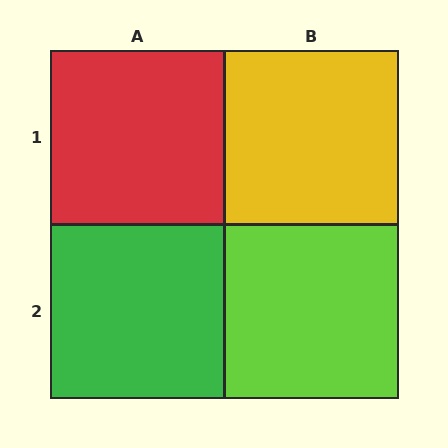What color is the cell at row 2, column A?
Green.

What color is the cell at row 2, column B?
Lime.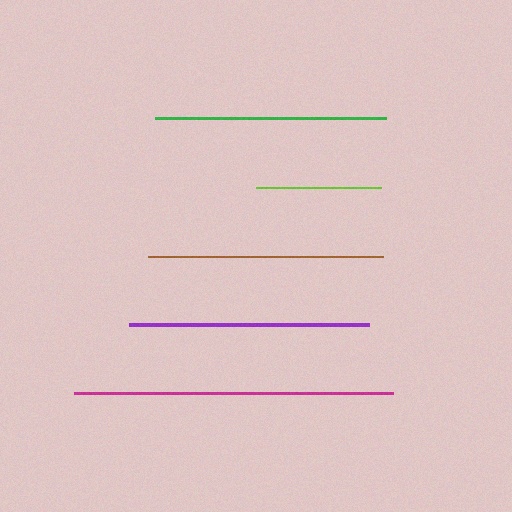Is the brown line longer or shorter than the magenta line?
The magenta line is longer than the brown line.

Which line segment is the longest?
The magenta line is the longest at approximately 318 pixels.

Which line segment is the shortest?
The lime line is the shortest at approximately 125 pixels.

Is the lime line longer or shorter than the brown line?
The brown line is longer than the lime line.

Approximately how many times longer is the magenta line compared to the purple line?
The magenta line is approximately 1.3 times the length of the purple line.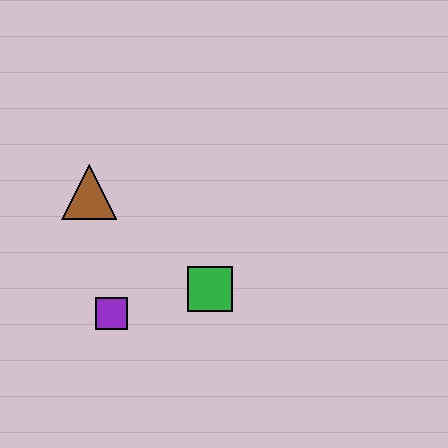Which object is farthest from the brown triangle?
The green square is farthest from the brown triangle.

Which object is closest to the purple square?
The green square is closest to the purple square.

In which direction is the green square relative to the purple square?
The green square is to the right of the purple square.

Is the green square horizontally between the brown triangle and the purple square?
No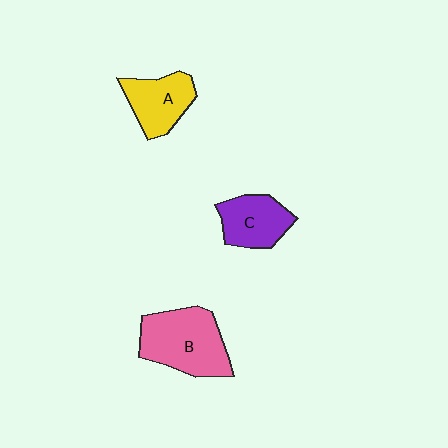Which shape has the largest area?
Shape B (pink).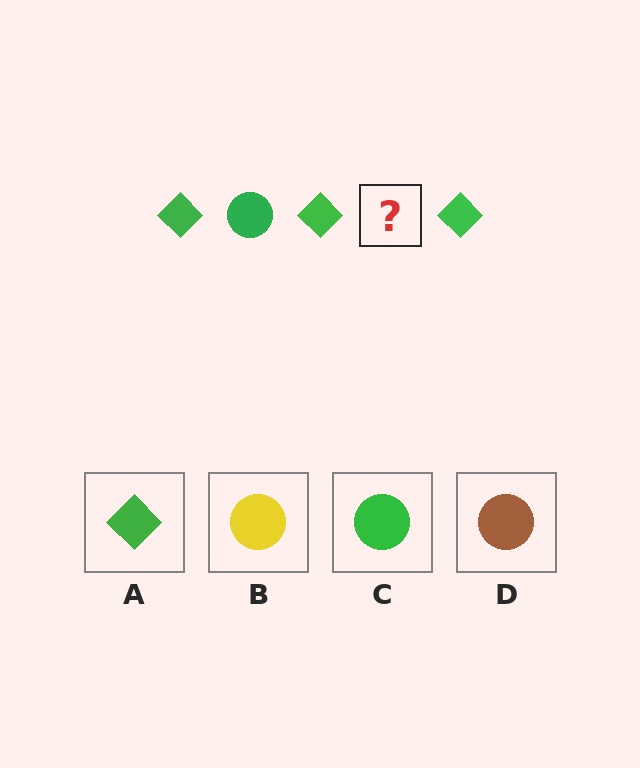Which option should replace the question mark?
Option C.